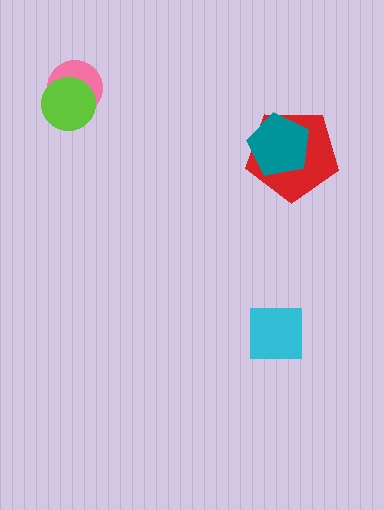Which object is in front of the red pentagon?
The teal pentagon is in front of the red pentagon.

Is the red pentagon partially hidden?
Yes, it is partially covered by another shape.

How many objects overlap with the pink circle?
1 object overlaps with the pink circle.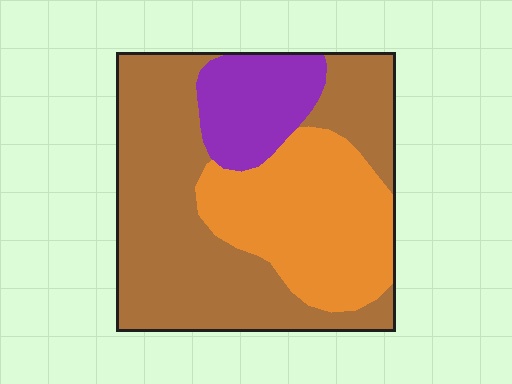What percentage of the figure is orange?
Orange takes up between a sixth and a third of the figure.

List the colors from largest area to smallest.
From largest to smallest: brown, orange, purple.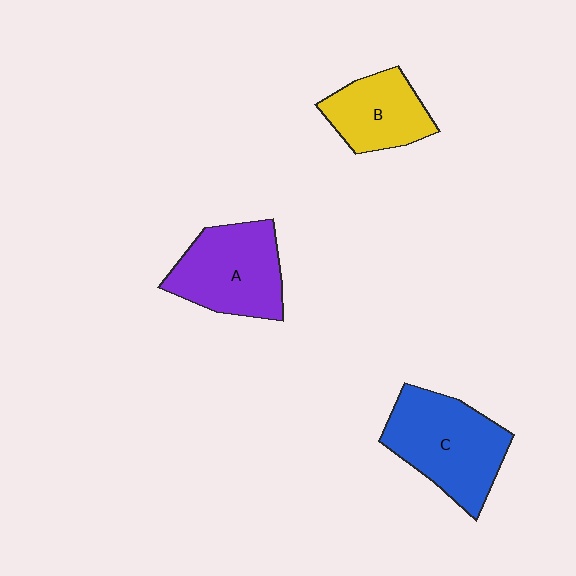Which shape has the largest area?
Shape C (blue).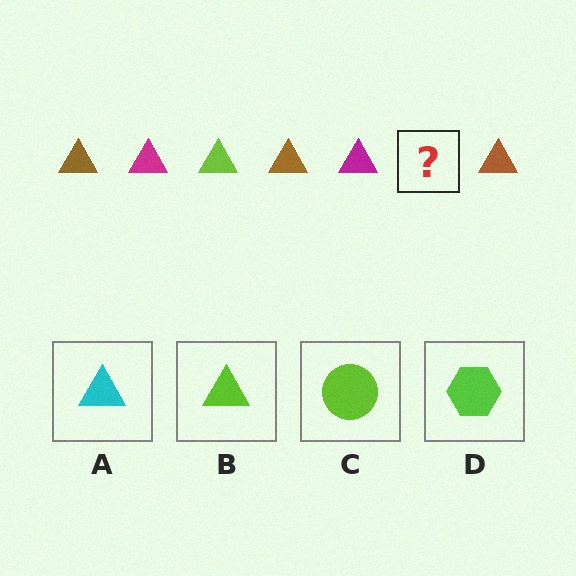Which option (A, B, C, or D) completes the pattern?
B.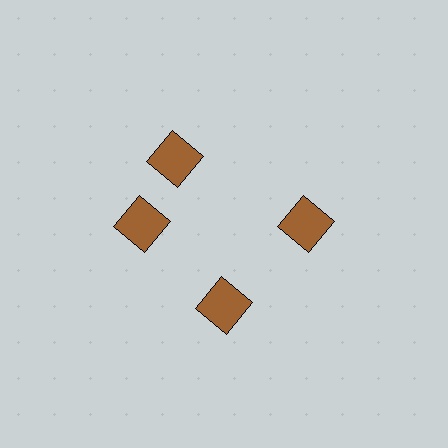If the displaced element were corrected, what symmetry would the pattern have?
It would have 4-fold rotational symmetry — the pattern would map onto itself every 90 degrees.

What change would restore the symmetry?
The symmetry would be restored by rotating it back into even spacing with its neighbors so that all 4 squares sit at equal angles and equal distance from the center.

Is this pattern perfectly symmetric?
No. The 4 brown squares are arranged in a ring, but one element near the 12 o'clock position is rotated out of alignment along the ring, breaking the 4-fold rotational symmetry.